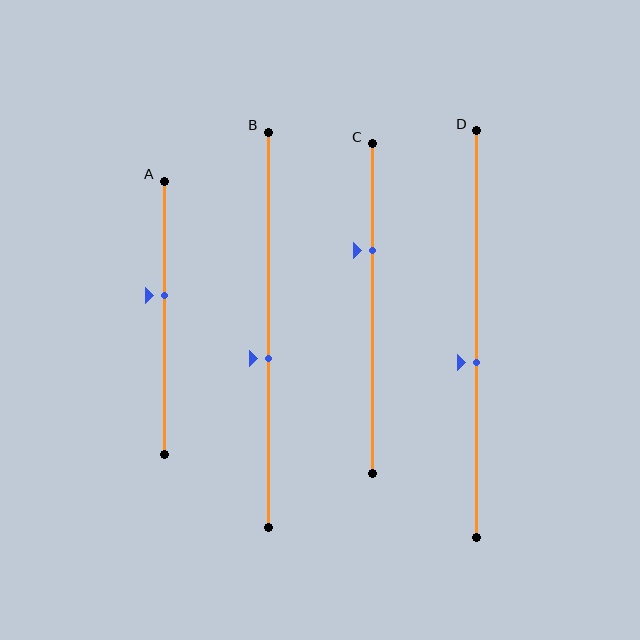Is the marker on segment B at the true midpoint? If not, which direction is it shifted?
No, the marker on segment B is shifted downward by about 7% of the segment length.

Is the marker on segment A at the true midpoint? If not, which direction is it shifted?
No, the marker on segment A is shifted upward by about 8% of the segment length.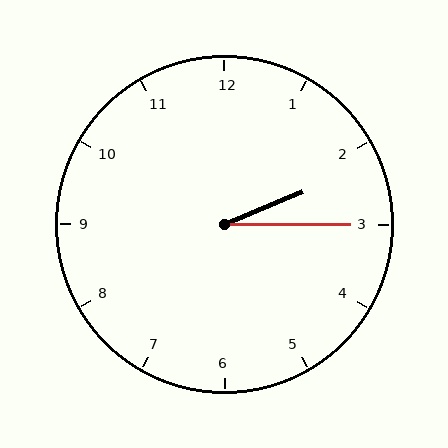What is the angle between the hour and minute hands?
Approximately 22 degrees.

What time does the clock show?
2:15.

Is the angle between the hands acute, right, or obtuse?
It is acute.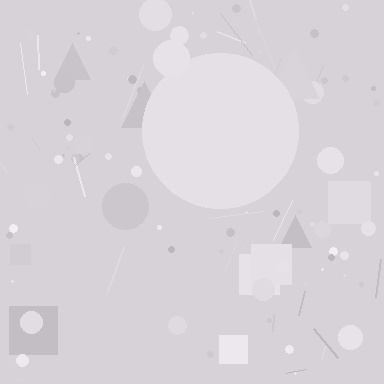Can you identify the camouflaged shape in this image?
The camouflaged shape is a circle.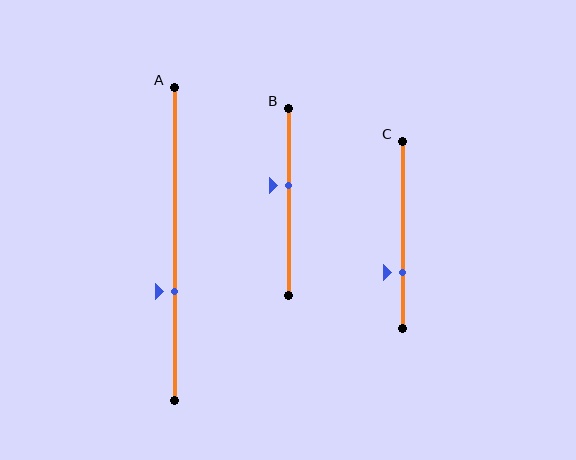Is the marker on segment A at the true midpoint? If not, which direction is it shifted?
No, the marker on segment A is shifted downward by about 15% of the segment length.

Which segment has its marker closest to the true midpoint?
Segment B has its marker closest to the true midpoint.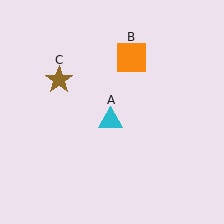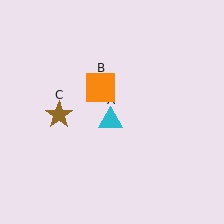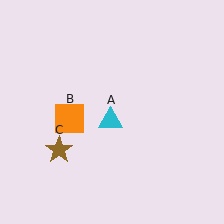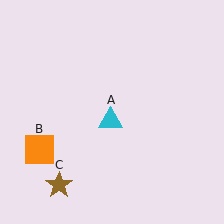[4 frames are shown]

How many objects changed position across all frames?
2 objects changed position: orange square (object B), brown star (object C).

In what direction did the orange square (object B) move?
The orange square (object B) moved down and to the left.